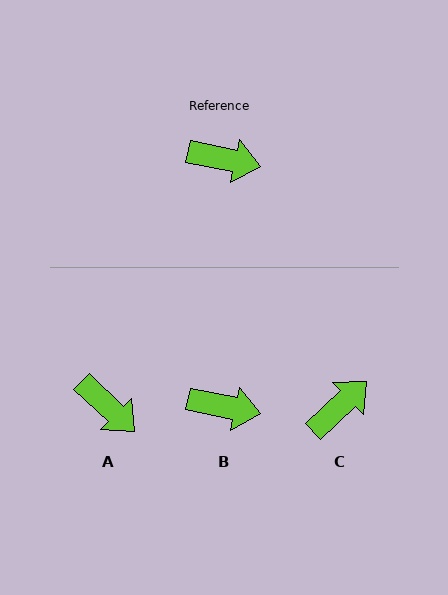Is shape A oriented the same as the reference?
No, it is off by about 32 degrees.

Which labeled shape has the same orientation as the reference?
B.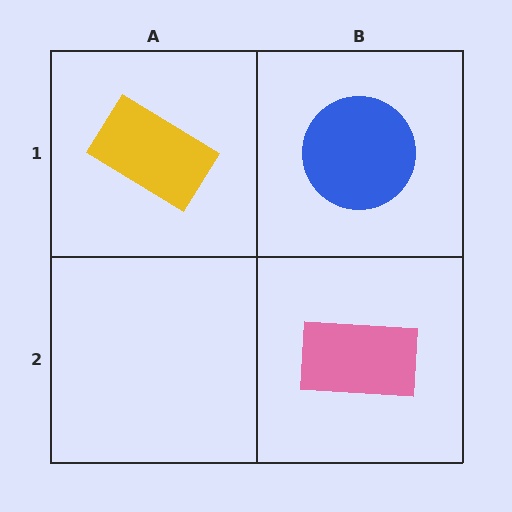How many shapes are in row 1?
2 shapes.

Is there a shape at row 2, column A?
No, that cell is empty.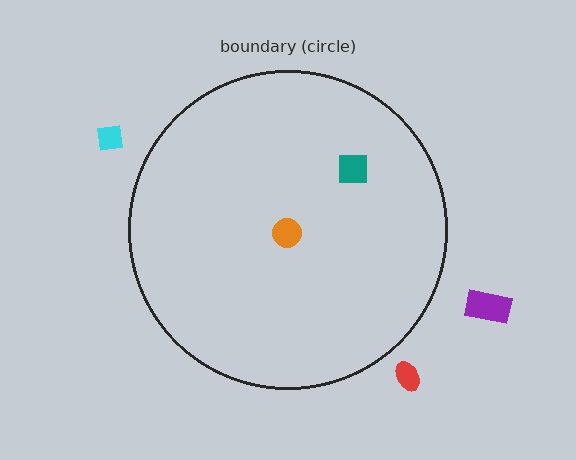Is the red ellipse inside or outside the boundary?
Outside.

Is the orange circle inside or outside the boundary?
Inside.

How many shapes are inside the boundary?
2 inside, 3 outside.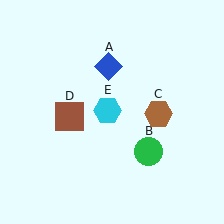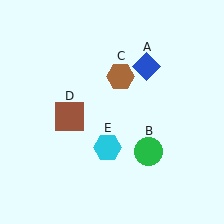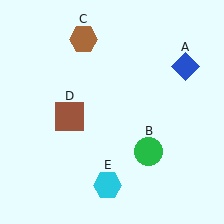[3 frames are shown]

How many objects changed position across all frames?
3 objects changed position: blue diamond (object A), brown hexagon (object C), cyan hexagon (object E).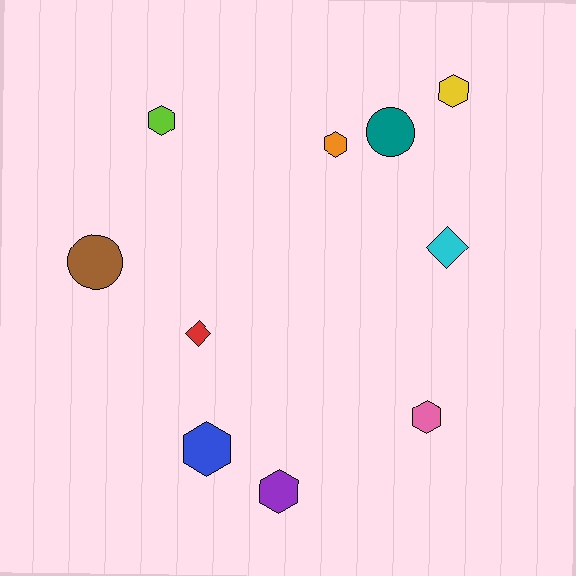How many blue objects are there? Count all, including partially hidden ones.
There is 1 blue object.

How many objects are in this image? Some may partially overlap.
There are 10 objects.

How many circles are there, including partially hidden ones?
There are 2 circles.